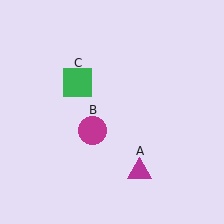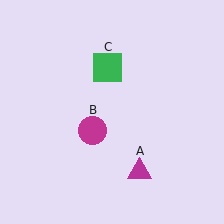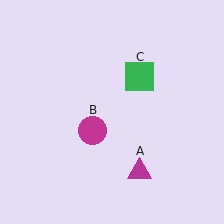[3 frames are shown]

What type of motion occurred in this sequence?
The green square (object C) rotated clockwise around the center of the scene.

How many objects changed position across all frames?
1 object changed position: green square (object C).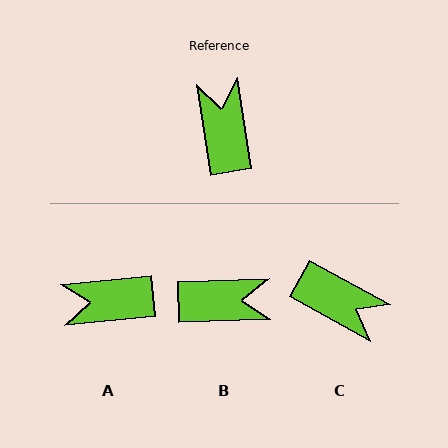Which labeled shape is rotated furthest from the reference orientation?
C, about 128 degrees away.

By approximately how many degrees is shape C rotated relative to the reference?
Approximately 128 degrees clockwise.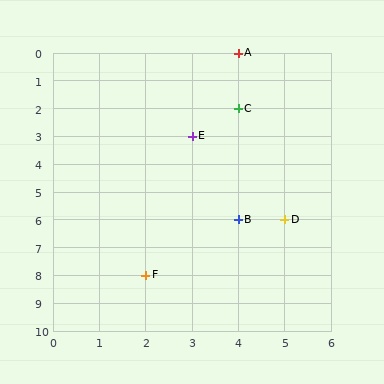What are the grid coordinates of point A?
Point A is at grid coordinates (4, 0).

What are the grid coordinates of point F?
Point F is at grid coordinates (2, 8).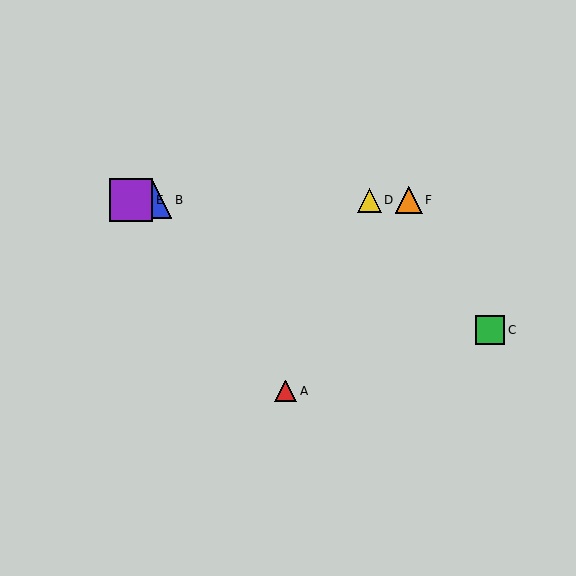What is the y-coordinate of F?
Object F is at y≈200.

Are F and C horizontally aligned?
No, F is at y≈200 and C is at y≈330.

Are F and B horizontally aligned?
Yes, both are at y≈200.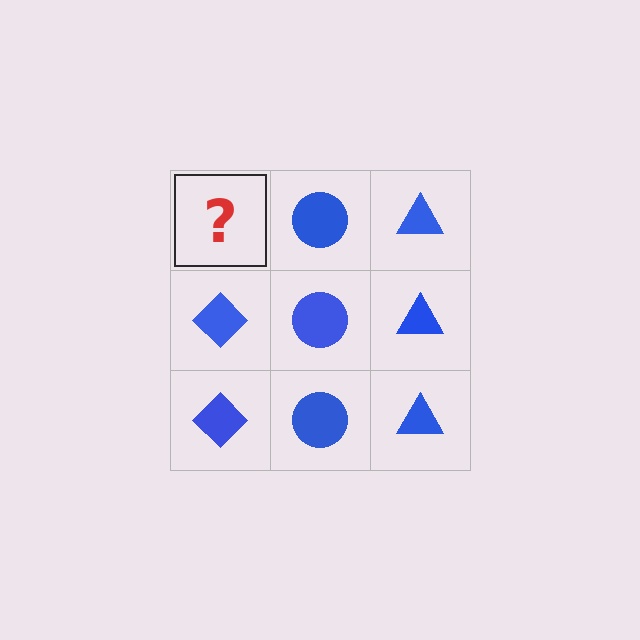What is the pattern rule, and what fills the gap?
The rule is that each column has a consistent shape. The gap should be filled with a blue diamond.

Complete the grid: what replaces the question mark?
The question mark should be replaced with a blue diamond.